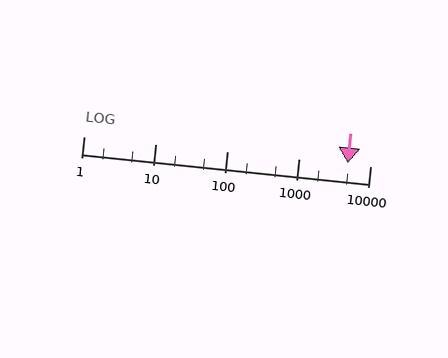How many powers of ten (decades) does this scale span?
The scale spans 4 decades, from 1 to 10000.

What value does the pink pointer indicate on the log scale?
The pointer indicates approximately 4800.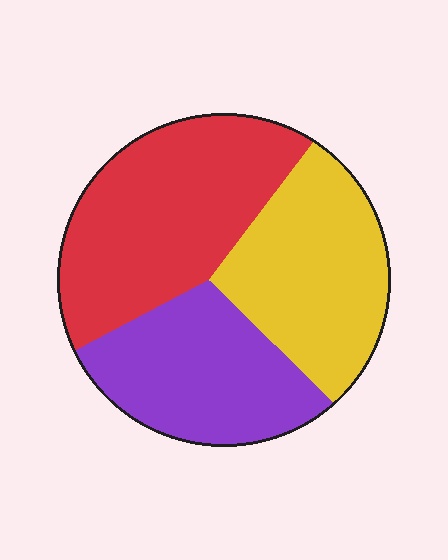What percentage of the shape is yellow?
Yellow takes up between a sixth and a third of the shape.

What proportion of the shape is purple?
Purple covers roughly 30% of the shape.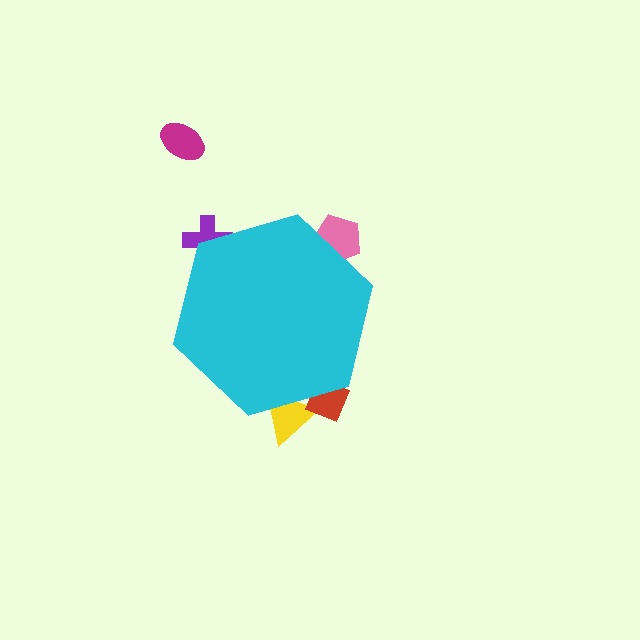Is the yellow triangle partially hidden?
Yes, the yellow triangle is partially hidden behind the cyan hexagon.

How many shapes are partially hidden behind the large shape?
4 shapes are partially hidden.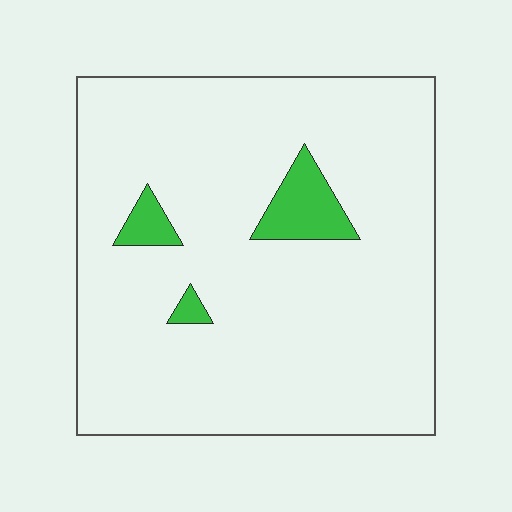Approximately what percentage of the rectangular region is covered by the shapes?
Approximately 5%.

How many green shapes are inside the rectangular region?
3.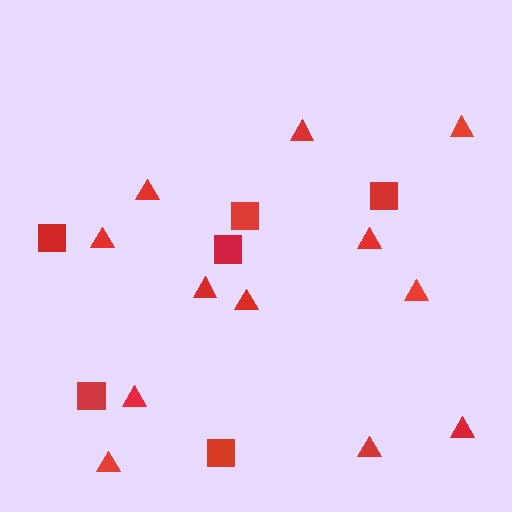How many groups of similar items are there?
There are 2 groups: one group of triangles (12) and one group of squares (6).